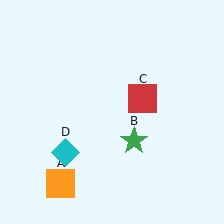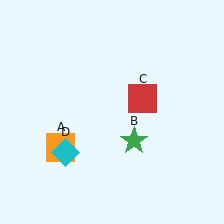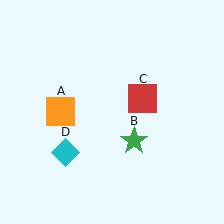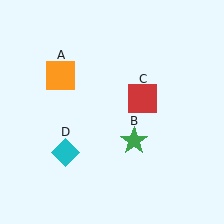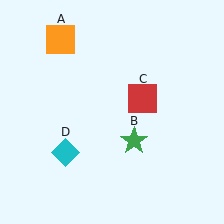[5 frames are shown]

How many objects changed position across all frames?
1 object changed position: orange square (object A).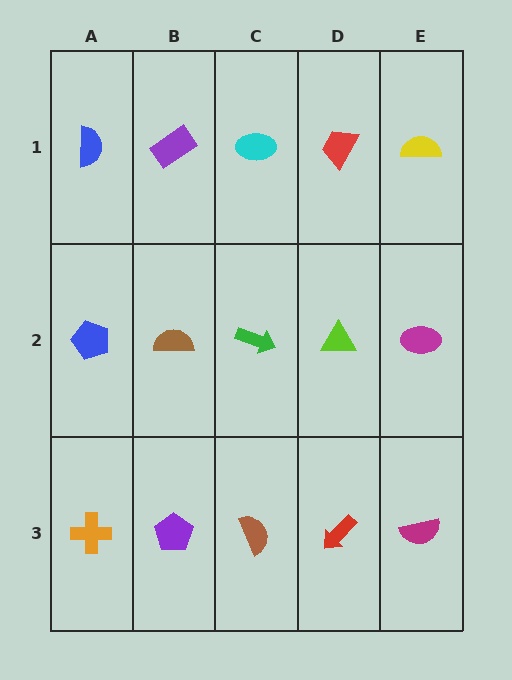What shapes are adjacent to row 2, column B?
A purple rectangle (row 1, column B), a purple pentagon (row 3, column B), a blue pentagon (row 2, column A), a green arrow (row 2, column C).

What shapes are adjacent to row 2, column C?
A cyan ellipse (row 1, column C), a brown semicircle (row 3, column C), a brown semicircle (row 2, column B), a lime triangle (row 2, column D).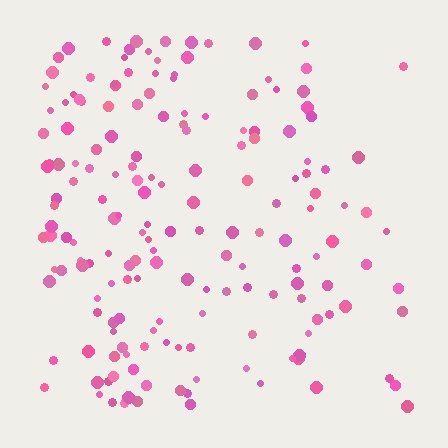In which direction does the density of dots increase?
From right to left, with the left side densest.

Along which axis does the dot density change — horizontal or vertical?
Horizontal.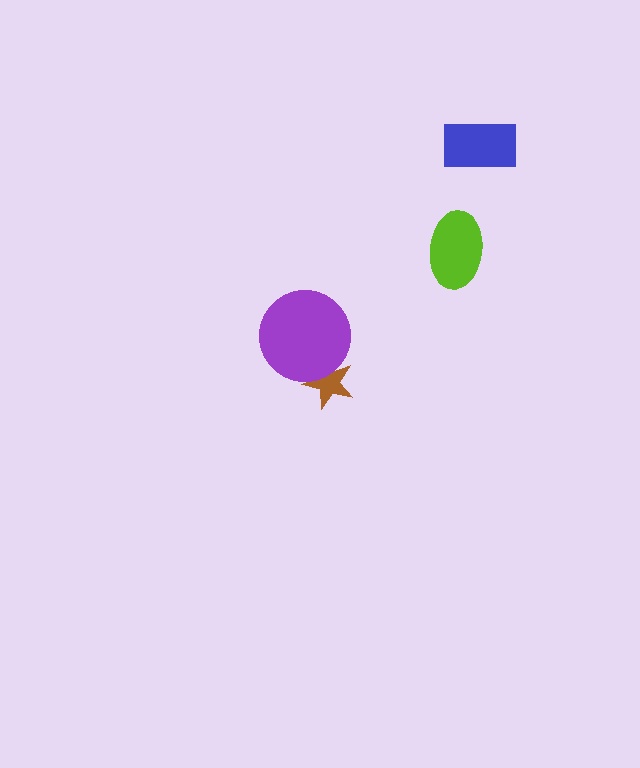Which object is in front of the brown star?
The purple circle is in front of the brown star.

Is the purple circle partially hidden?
No, no other shape covers it.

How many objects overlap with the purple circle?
1 object overlaps with the purple circle.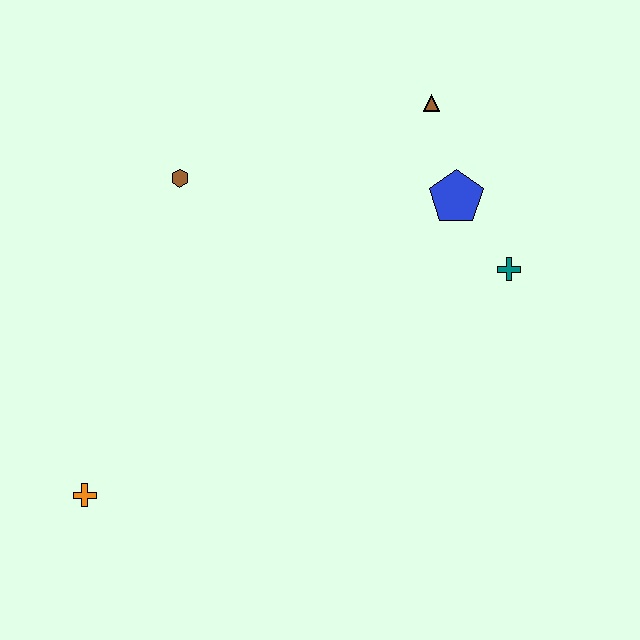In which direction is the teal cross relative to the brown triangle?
The teal cross is below the brown triangle.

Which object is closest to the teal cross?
The blue pentagon is closest to the teal cross.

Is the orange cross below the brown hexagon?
Yes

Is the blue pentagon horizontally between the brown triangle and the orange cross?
No